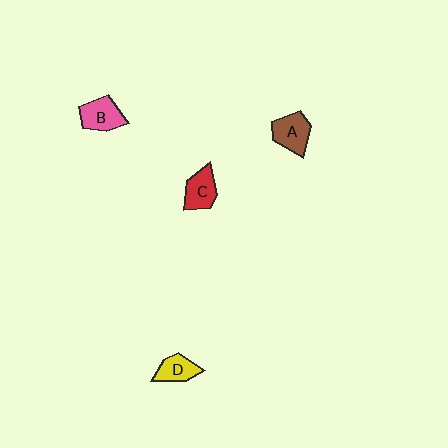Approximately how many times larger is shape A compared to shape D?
Approximately 1.3 times.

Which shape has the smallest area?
Shape D (yellow).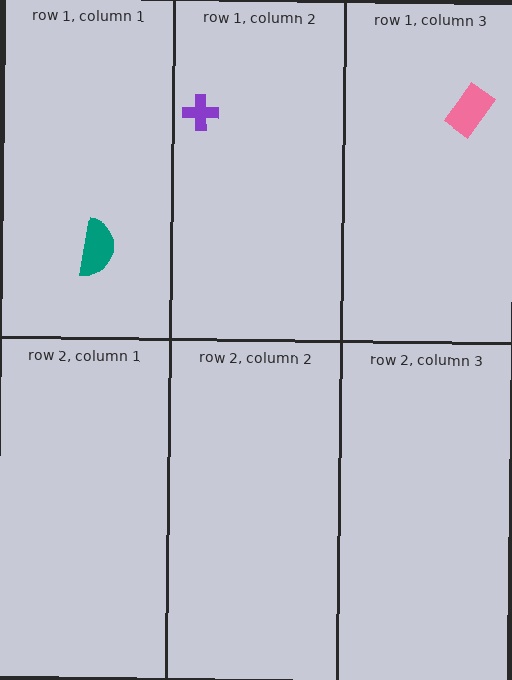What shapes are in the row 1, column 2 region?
The purple cross.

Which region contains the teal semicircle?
The row 1, column 1 region.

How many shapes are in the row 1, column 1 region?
1.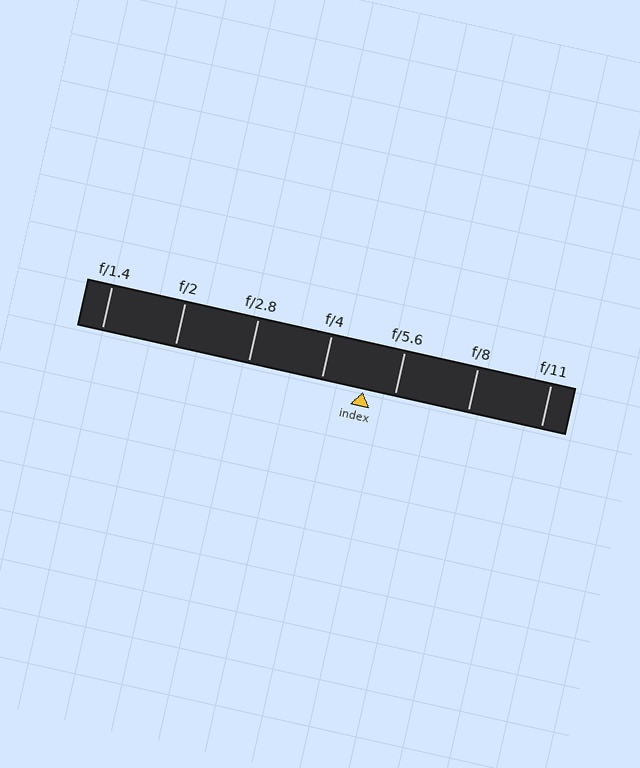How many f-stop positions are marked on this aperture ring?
There are 7 f-stop positions marked.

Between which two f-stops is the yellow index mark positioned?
The index mark is between f/4 and f/5.6.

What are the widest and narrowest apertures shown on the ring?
The widest aperture shown is f/1.4 and the narrowest is f/11.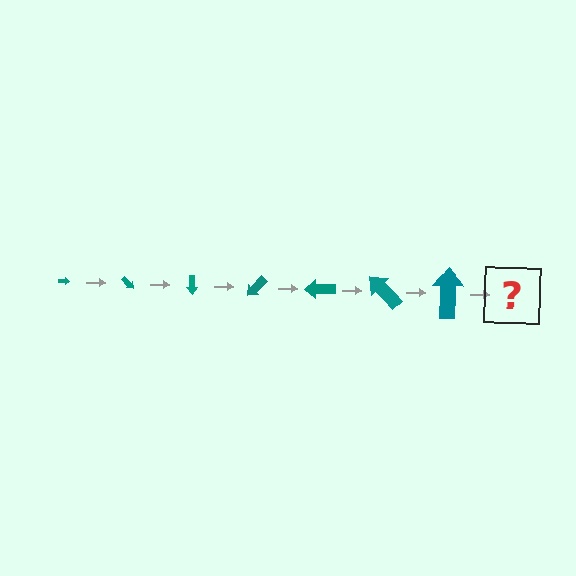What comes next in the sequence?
The next element should be an arrow, larger than the previous one and rotated 315 degrees from the start.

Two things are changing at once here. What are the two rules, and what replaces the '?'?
The two rules are that the arrow grows larger each step and it rotates 45 degrees each step. The '?' should be an arrow, larger than the previous one and rotated 315 degrees from the start.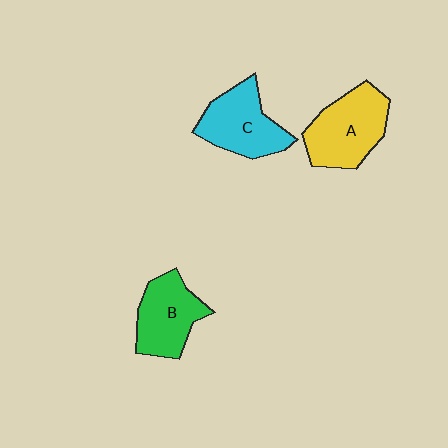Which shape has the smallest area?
Shape B (green).